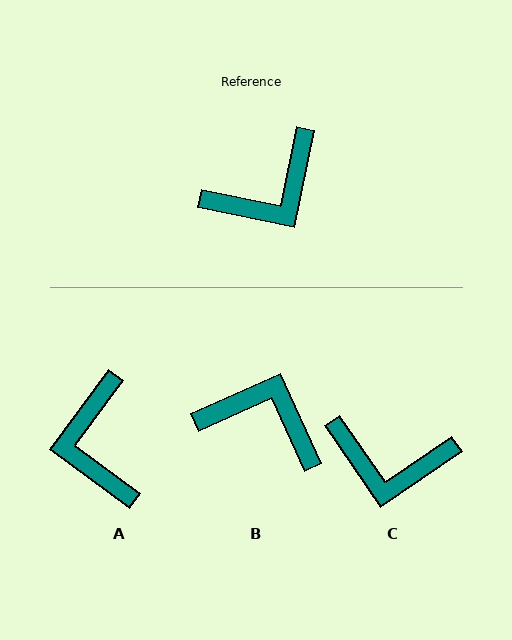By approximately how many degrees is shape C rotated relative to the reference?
Approximately 44 degrees clockwise.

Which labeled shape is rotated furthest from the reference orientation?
B, about 126 degrees away.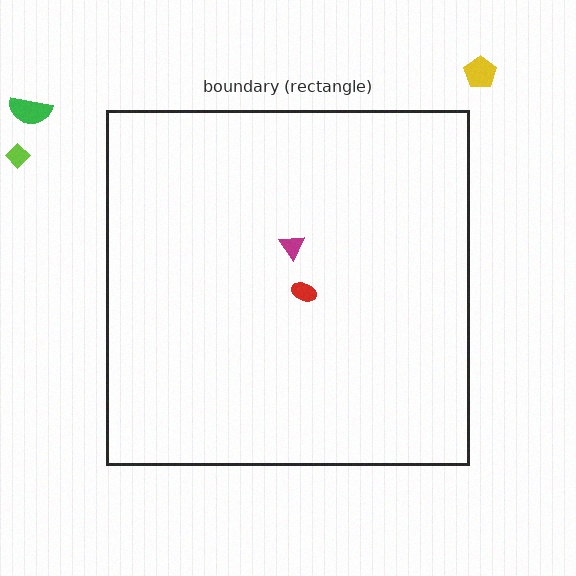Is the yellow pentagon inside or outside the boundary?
Outside.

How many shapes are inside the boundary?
2 inside, 3 outside.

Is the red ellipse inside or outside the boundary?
Inside.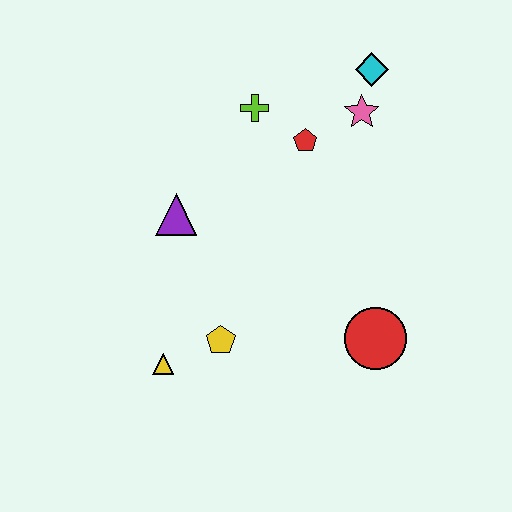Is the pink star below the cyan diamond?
Yes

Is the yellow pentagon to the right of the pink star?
No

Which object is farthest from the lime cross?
The yellow triangle is farthest from the lime cross.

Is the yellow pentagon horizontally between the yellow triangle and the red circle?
Yes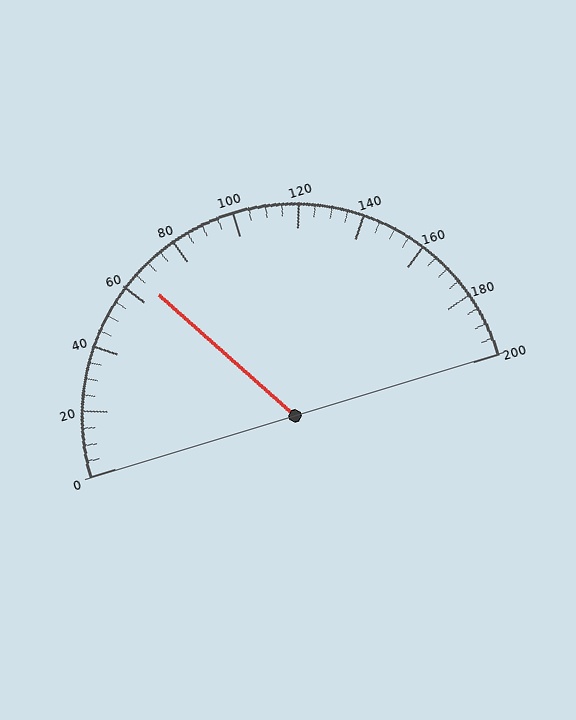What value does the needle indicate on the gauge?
The needle indicates approximately 65.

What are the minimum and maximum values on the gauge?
The gauge ranges from 0 to 200.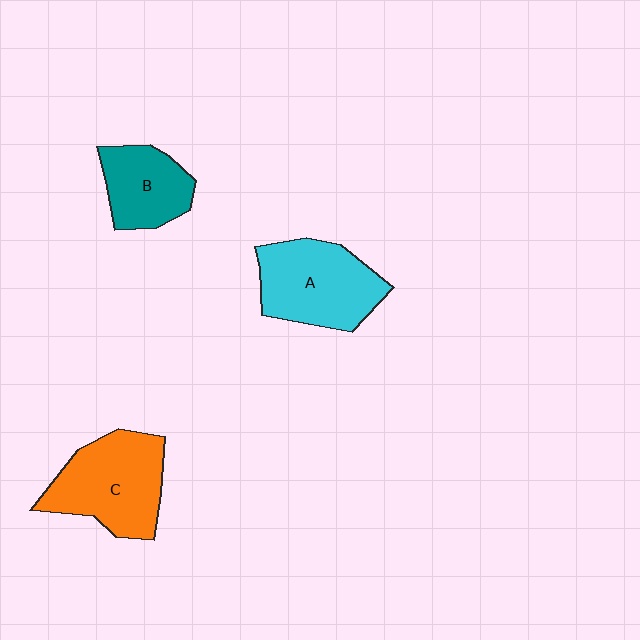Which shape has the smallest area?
Shape B (teal).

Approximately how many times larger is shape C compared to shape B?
Approximately 1.5 times.